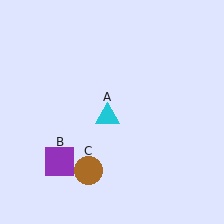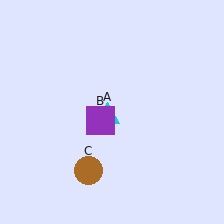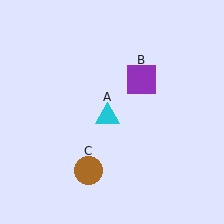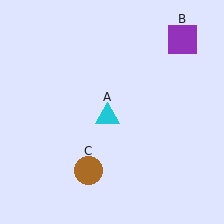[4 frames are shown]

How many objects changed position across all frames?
1 object changed position: purple square (object B).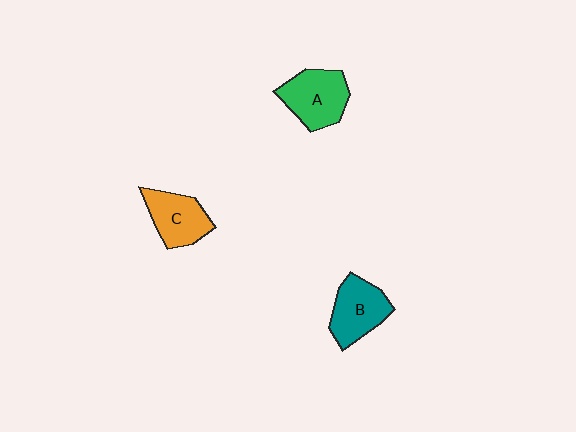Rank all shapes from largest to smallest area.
From largest to smallest: A (green), B (teal), C (orange).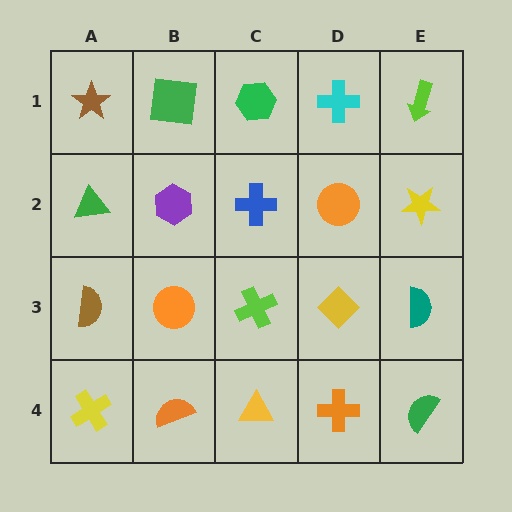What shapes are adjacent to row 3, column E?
A yellow star (row 2, column E), a green semicircle (row 4, column E), a yellow diamond (row 3, column D).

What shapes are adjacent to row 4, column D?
A yellow diamond (row 3, column D), a yellow triangle (row 4, column C), a green semicircle (row 4, column E).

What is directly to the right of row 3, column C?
A yellow diamond.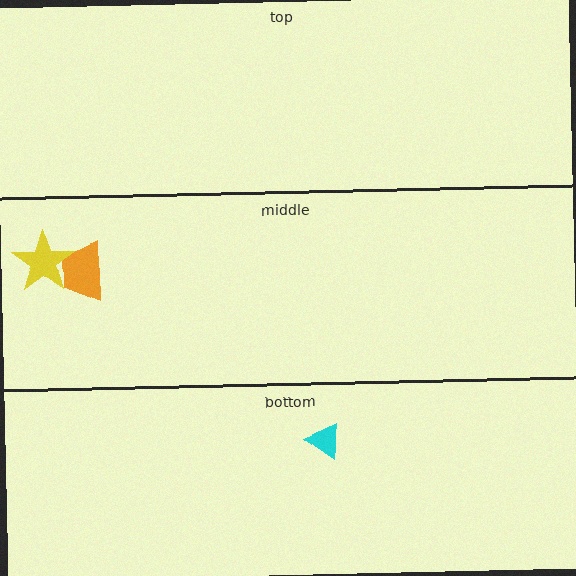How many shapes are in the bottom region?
1.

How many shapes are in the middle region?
2.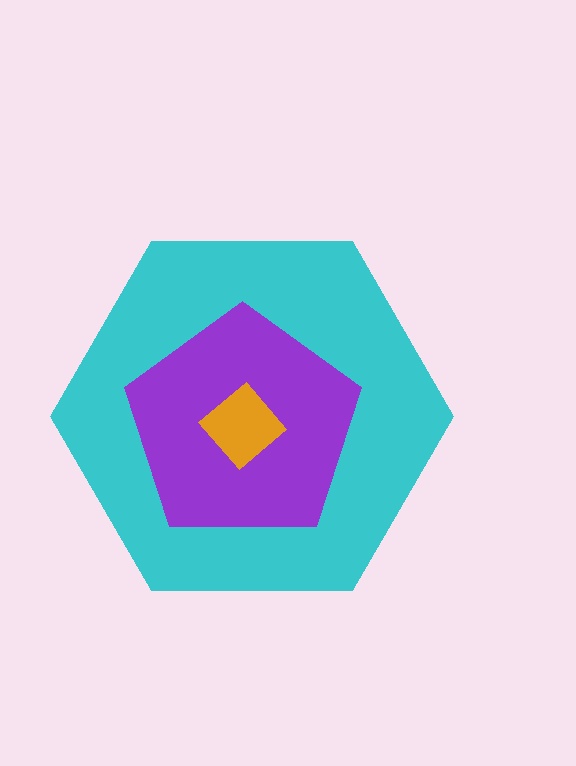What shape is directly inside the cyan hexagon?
The purple pentagon.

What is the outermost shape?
The cyan hexagon.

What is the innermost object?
The orange diamond.